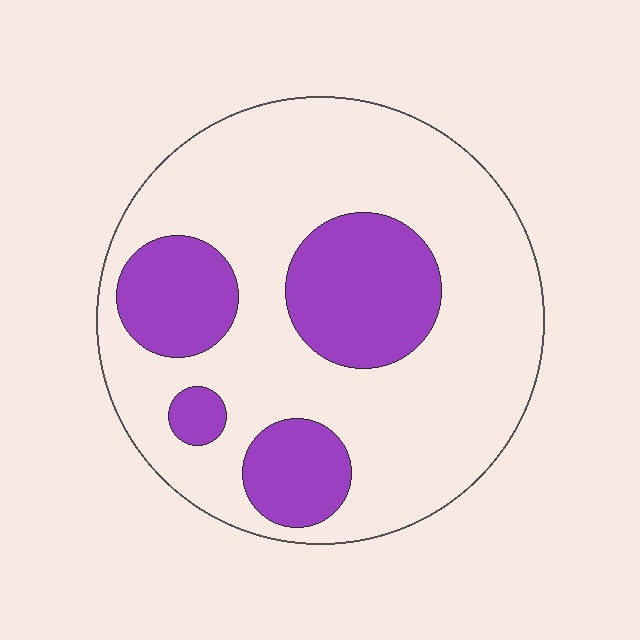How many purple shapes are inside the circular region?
4.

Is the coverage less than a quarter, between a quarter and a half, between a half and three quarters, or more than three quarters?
Between a quarter and a half.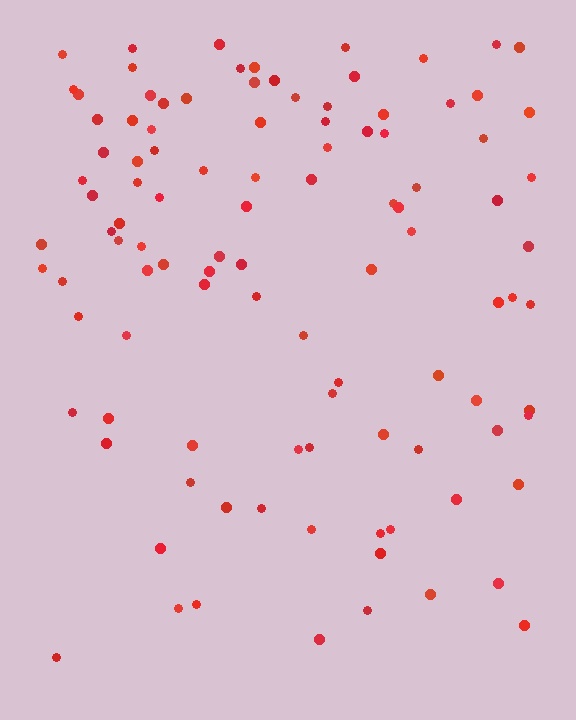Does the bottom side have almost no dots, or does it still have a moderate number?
Still a moderate number, just noticeably fewer than the top.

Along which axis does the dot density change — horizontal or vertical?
Vertical.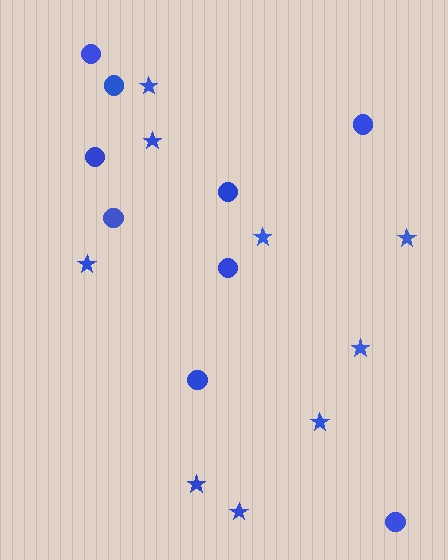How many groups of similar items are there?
There are 2 groups: one group of stars (9) and one group of circles (9).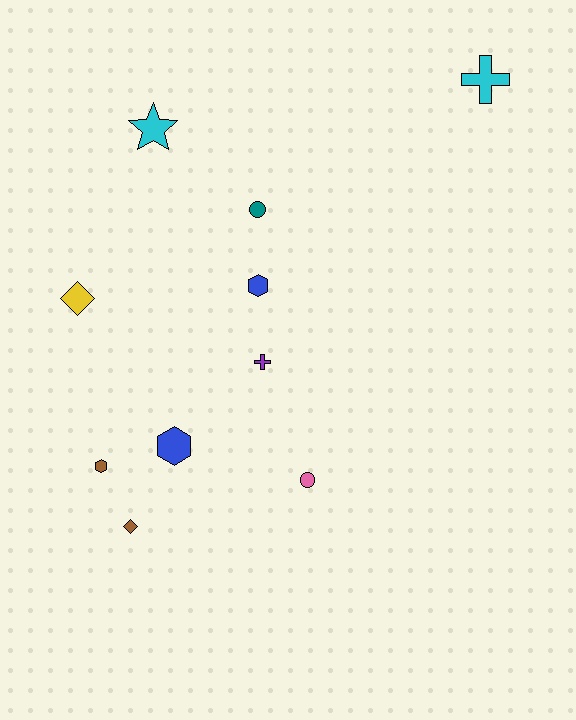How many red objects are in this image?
There are no red objects.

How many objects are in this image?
There are 10 objects.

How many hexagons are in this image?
There are 3 hexagons.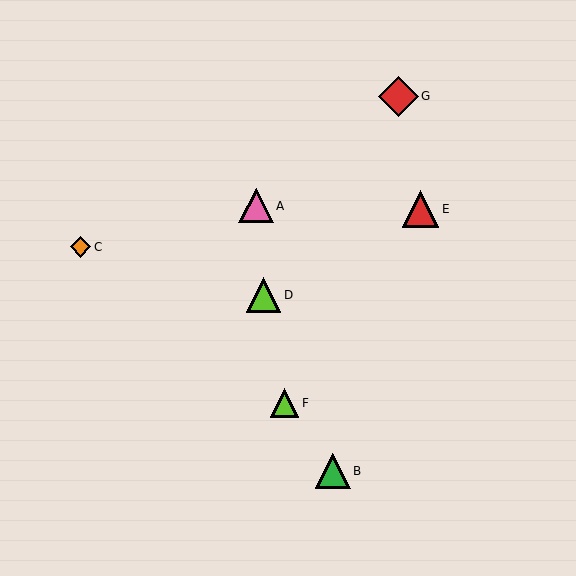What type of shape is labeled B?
Shape B is a green triangle.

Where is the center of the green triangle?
The center of the green triangle is at (333, 471).